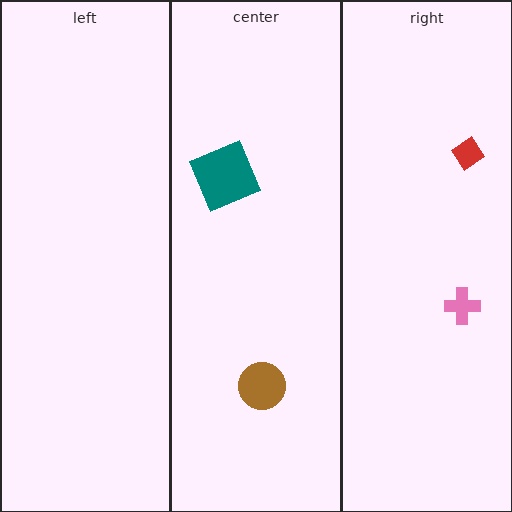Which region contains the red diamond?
The right region.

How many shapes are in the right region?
2.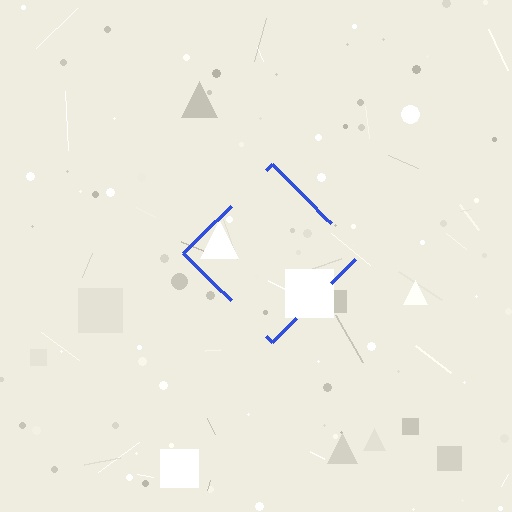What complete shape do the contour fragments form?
The contour fragments form a diamond.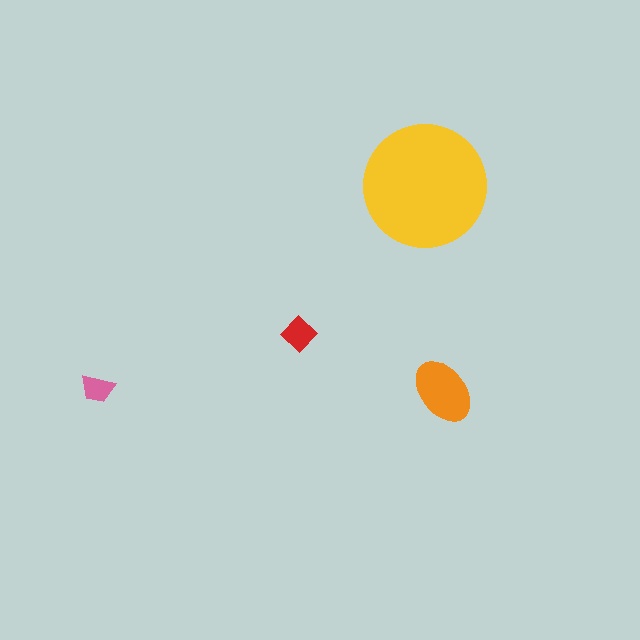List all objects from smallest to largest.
The pink trapezoid, the red diamond, the orange ellipse, the yellow circle.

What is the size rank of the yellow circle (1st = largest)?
1st.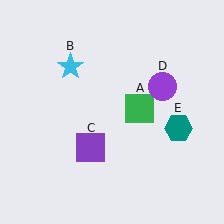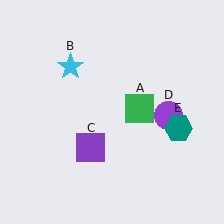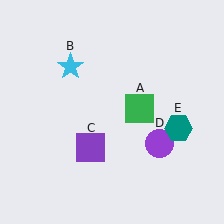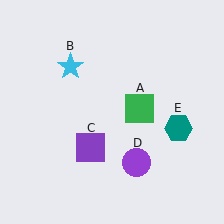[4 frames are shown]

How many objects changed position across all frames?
1 object changed position: purple circle (object D).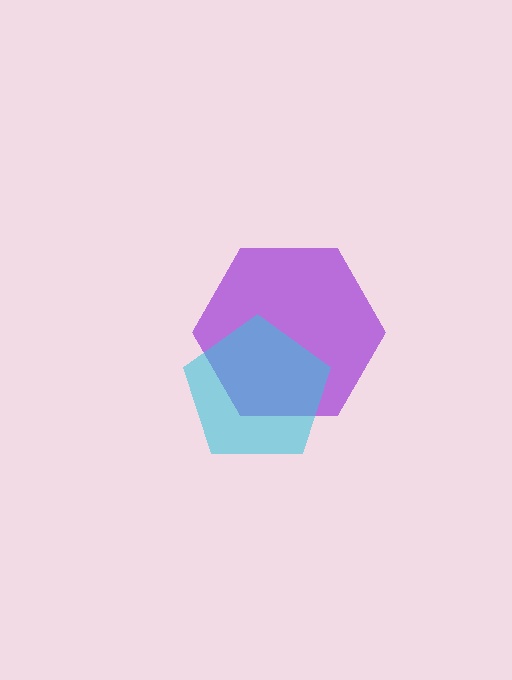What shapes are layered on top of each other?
The layered shapes are: a purple hexagon, a cyan pentagon.